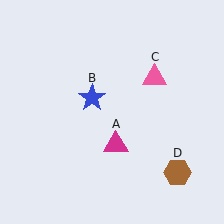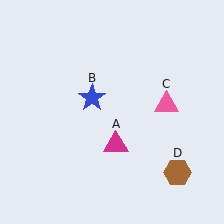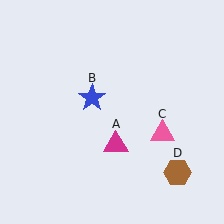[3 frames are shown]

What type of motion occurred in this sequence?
The pink triangle (object C) rotated clockwise around the center of the scene.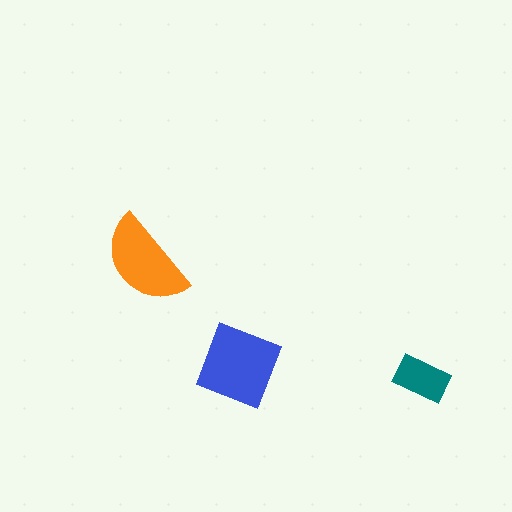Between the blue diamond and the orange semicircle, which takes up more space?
The blue diamond.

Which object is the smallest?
The teal rectangle.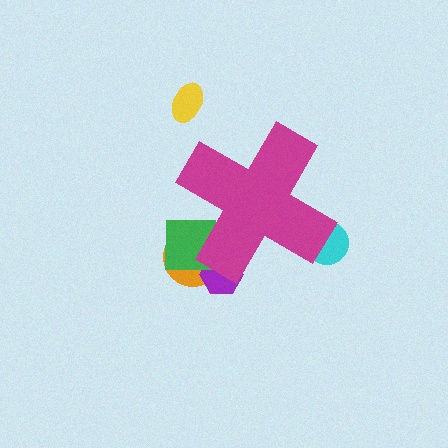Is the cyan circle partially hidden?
Yes, the cyan circle is partially hidden behind the magenta cross.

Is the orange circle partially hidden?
Yes, the orange circle is partially hidden behind the magenta cross.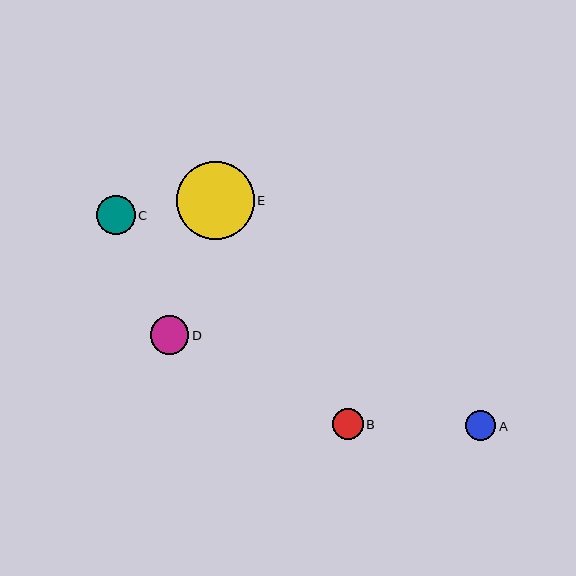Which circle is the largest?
Circle E is the largest with a size of approximately 78 pixels.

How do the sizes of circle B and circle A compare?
Circle B and circle A are approximately the same size.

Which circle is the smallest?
Circle A is the smallest with a size of approximately 30 pixels.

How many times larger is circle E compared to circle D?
Circle E is approximately 2.0 times the size of circle D.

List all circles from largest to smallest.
From largest to smallest: E, C, D, B, A.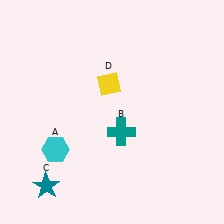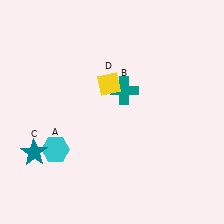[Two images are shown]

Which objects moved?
The objects that moved are: the teal cross (B), the teal star (C).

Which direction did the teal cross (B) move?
The teal cross (B) moved up.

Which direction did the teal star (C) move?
The teal star (C) moved up.